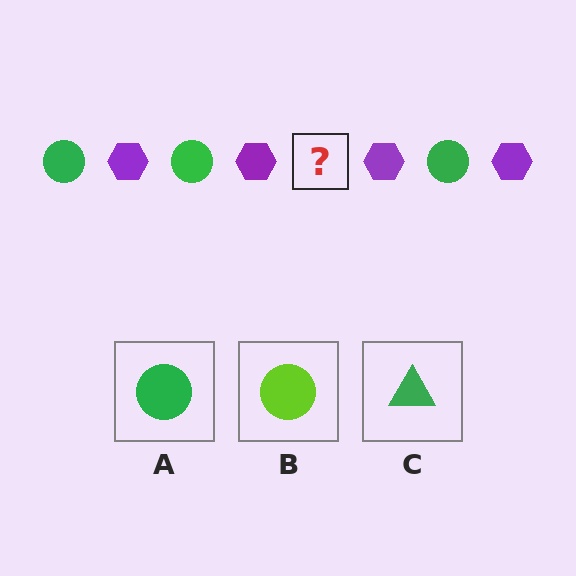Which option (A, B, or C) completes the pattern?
A.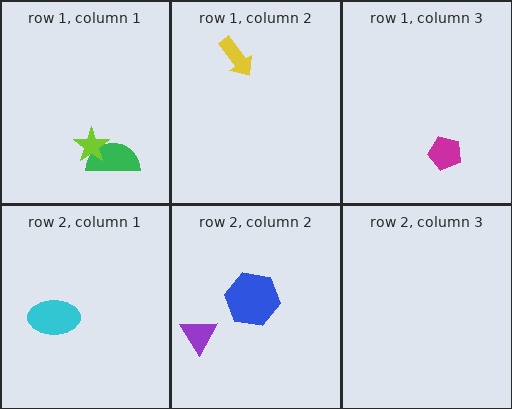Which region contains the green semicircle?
The row 1, column 1 region.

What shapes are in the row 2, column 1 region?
The cyan ellipse.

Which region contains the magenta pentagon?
The row 1, column 3 region.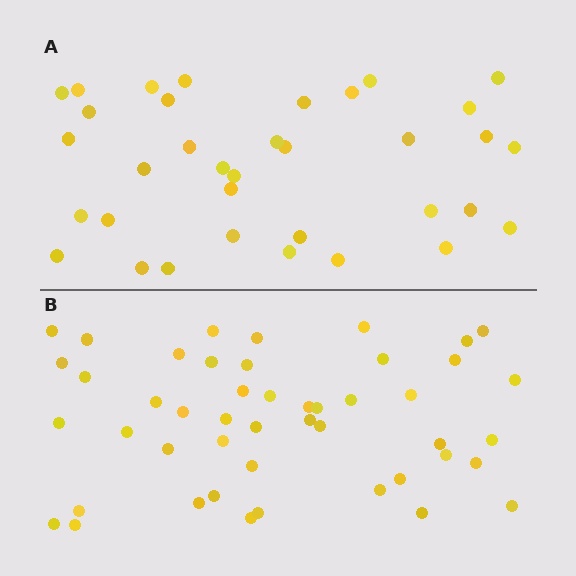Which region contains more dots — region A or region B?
Region B (the bottom region) has more dots.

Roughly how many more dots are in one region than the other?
Region B has roughly 12 or so more dots than region A.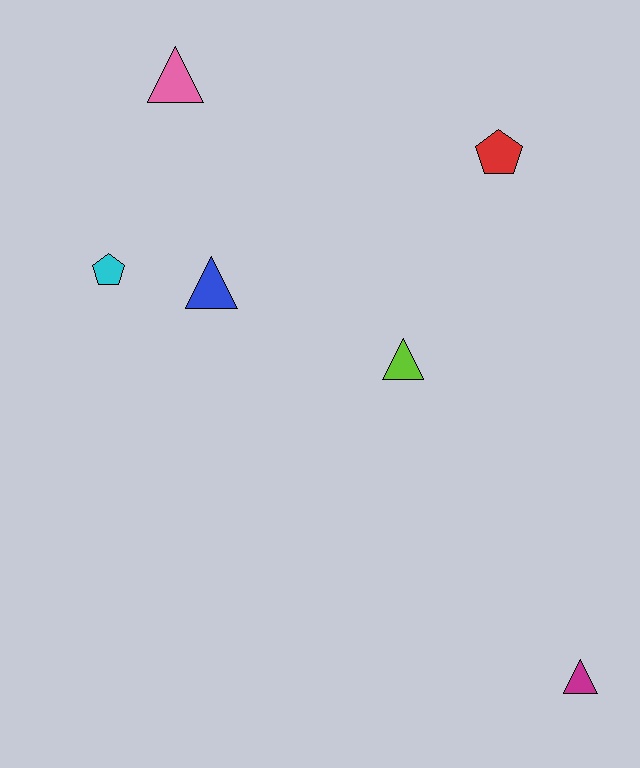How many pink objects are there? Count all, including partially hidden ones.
There is 1 pink object.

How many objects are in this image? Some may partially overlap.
There are 6 objects.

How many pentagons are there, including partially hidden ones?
There are 2 pentagons.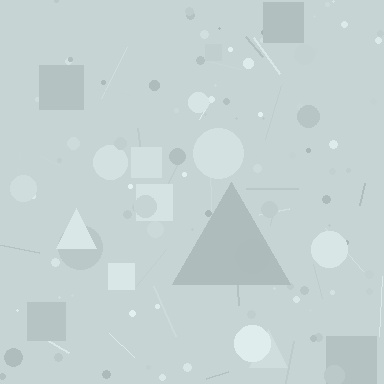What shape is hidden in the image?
A triangle is hidden in the image.